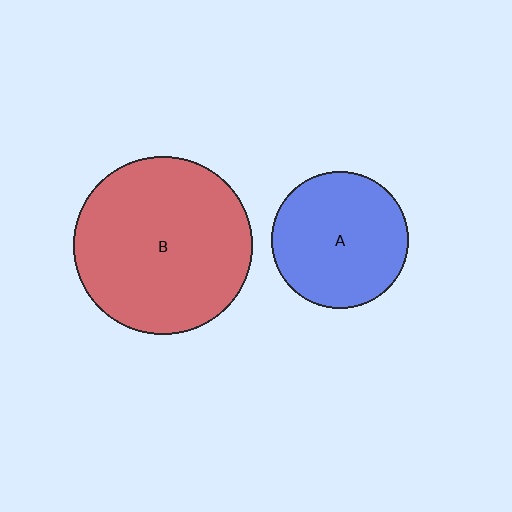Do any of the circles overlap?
No, none of the circles overlap.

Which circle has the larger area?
Circle B (red).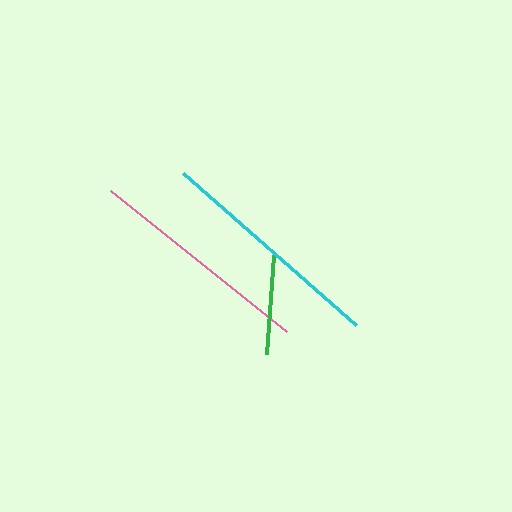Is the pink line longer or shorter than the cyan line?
The cyan line is longer than the pink line.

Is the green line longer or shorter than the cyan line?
The cyan line is longer than the green line.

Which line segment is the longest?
The cyan line is the longest at approximately 230 pixels.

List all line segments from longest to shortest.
From longest to shortest: cyan, pink, green.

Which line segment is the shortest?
The green line is the shortest at approximately 99 pixels.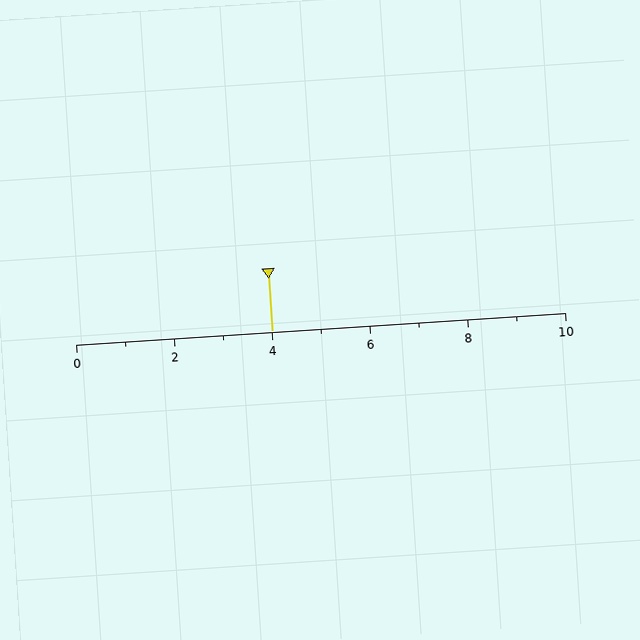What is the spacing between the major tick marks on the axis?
The major ticks are spaced 2 apart.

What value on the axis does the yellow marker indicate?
The marker indicates approximately 4.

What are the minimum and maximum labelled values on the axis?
The axis runs from 0 to 10.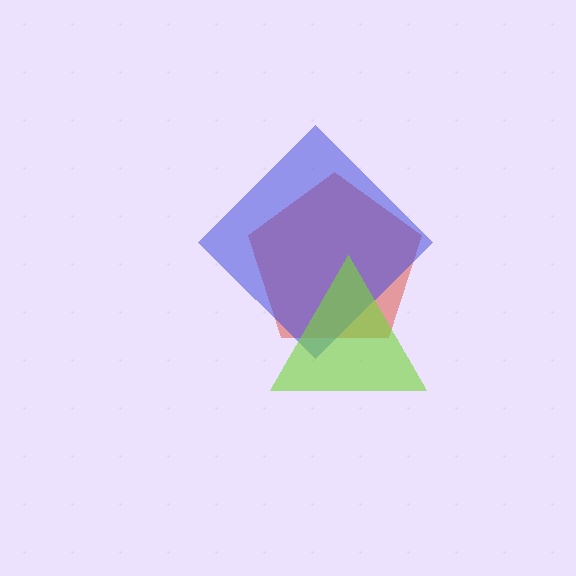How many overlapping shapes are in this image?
There are 3 overlapping shapes in the image.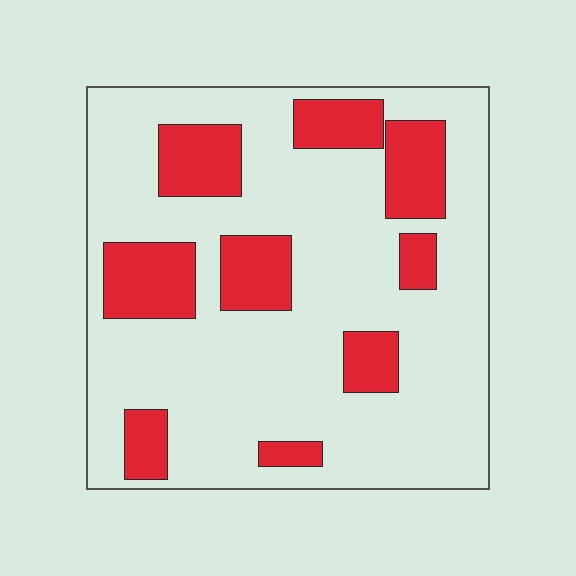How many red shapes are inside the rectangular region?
9.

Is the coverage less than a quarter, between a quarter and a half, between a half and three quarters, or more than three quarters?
Less than a quarter.